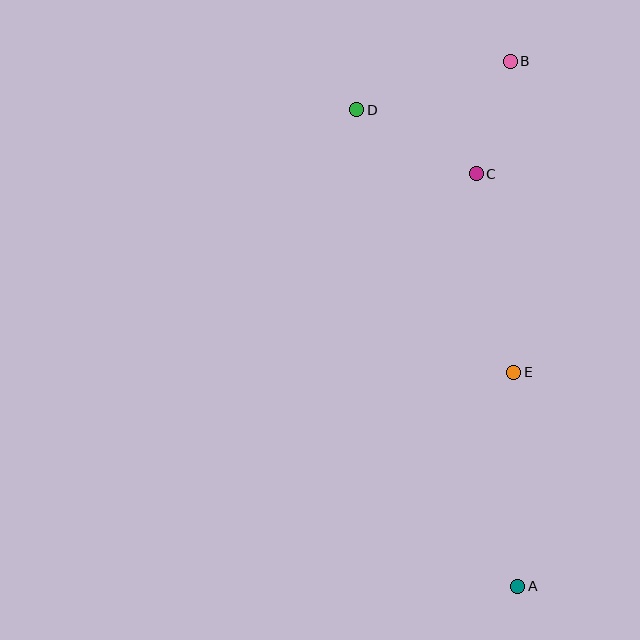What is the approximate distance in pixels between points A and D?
The distance between A and D is approximately 503 pixels.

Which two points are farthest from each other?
Points A and B are farthest from each other.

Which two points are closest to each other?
Points B and C are closest to each other.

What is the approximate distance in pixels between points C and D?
The distance between C and D is approximately 136 pixels.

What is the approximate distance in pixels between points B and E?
The distance between B and E is approximately 311 pixels.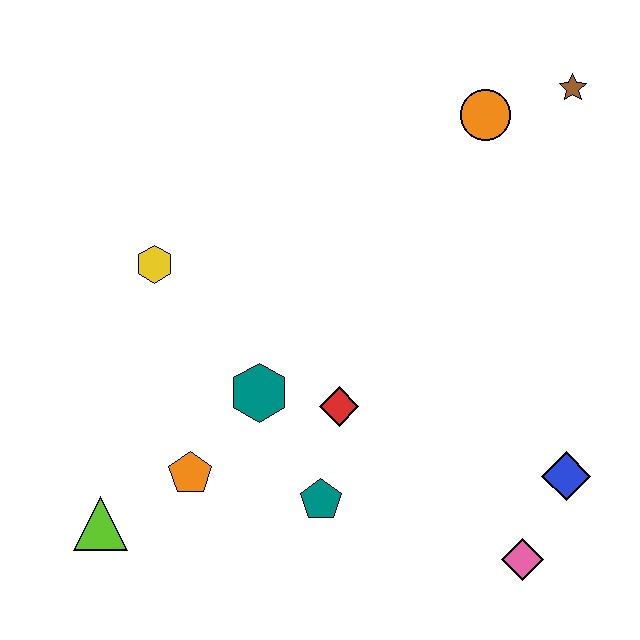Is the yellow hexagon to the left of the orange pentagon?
Yes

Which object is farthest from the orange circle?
The lime triangle is farthest from the orange circle.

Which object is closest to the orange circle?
The brown star is closest to the orange circle.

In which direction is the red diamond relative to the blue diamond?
The red diamond is to the left of the blue diamond.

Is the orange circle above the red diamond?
Yes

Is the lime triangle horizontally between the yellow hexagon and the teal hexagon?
No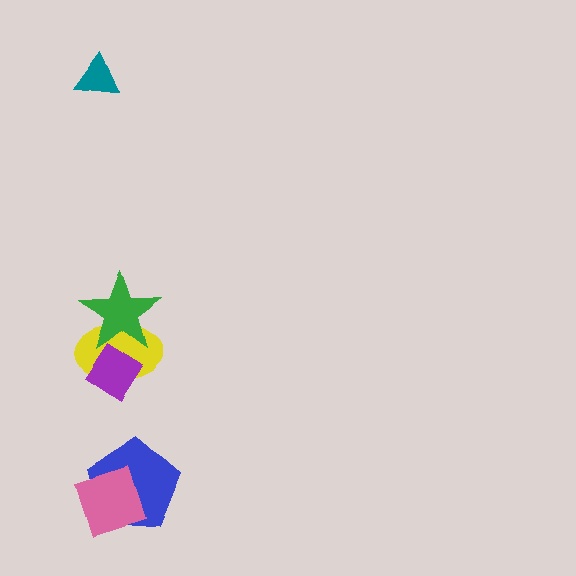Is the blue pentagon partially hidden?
Yes, it is partially covered by another shape.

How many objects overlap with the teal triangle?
0 objects overlap with the teal triangle.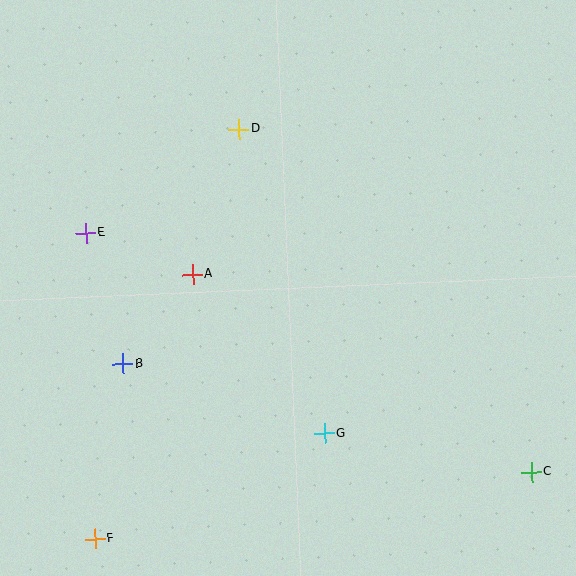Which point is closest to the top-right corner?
Point D is closest to the top-right corner.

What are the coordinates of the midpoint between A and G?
The midpoint between A and G is at (259, 354).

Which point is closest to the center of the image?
Point A at (193, 274) is closest to the center.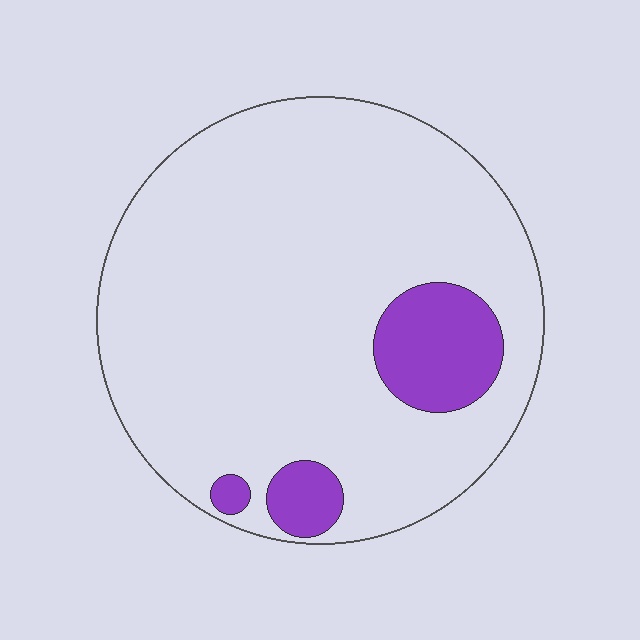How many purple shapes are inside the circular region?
3.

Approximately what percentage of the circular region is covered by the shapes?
Approximately 10%.